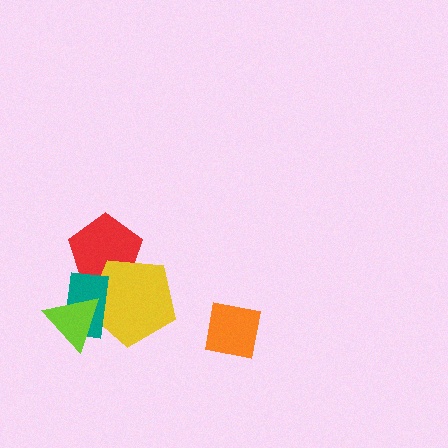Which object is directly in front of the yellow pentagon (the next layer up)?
The teal rectangle is directly in front of the yellow pentagon.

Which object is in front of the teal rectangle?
The lime triangle is in front of the teal rectangle.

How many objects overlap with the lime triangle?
2 objects overlap with the lime triangle.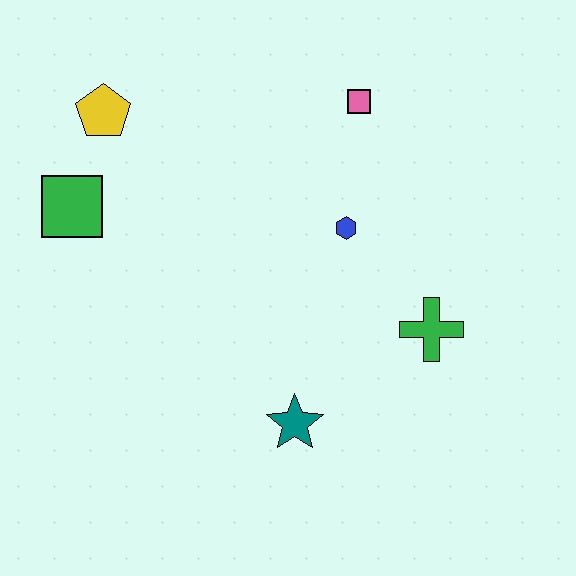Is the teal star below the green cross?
Yes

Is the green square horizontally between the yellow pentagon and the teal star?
No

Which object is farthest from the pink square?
The teal star is farthest from the pink square.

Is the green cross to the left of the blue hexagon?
No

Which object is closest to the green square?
The yellow pentagon is closest to the green square.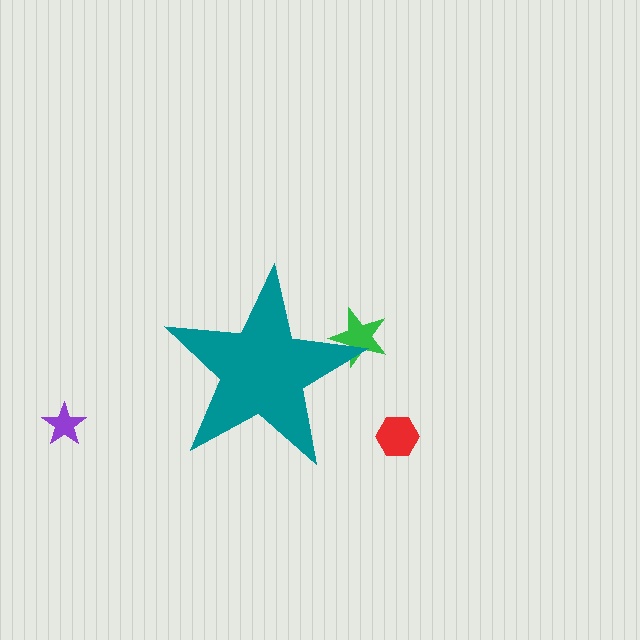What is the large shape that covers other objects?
A teal star.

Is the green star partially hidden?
Yes, the green star is partially hidden behind the teal star.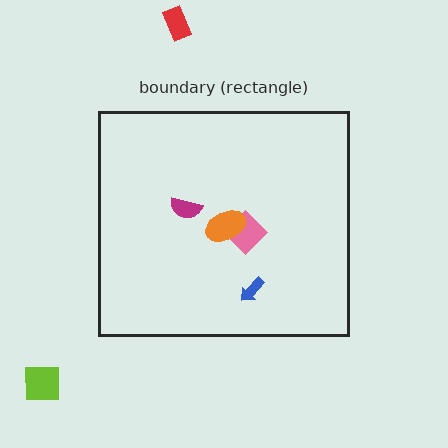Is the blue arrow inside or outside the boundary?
Inside.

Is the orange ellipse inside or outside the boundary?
Inside.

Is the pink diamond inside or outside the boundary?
Inside.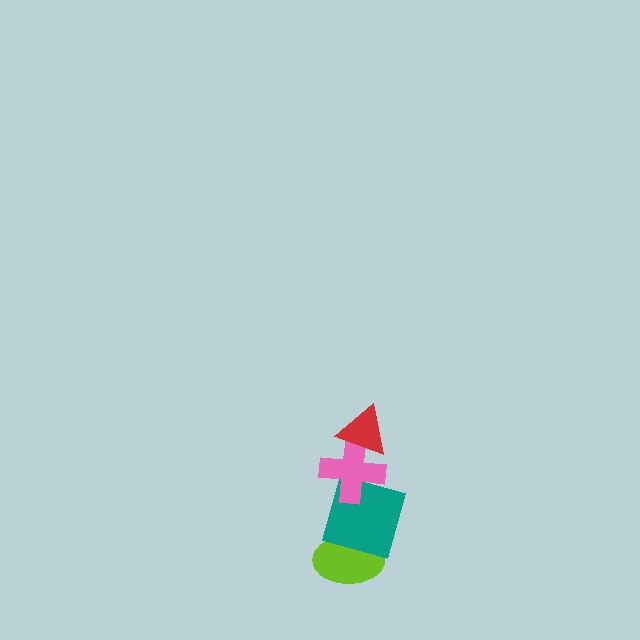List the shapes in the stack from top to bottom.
From top to bottom: the red triangle, the pink cross, the teal square, the lime ellipse.